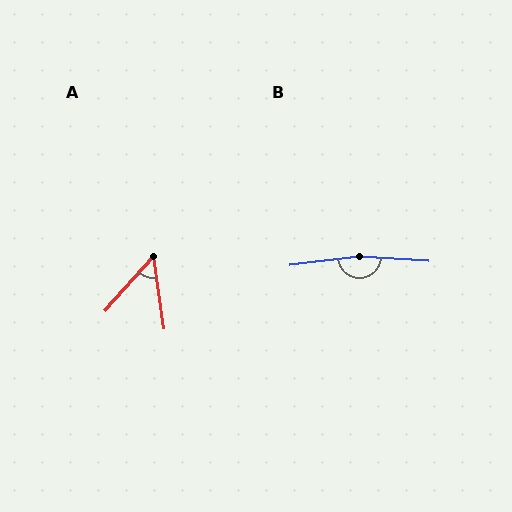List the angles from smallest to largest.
A (50°), B (170°).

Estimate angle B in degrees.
Approximately 170 degrees.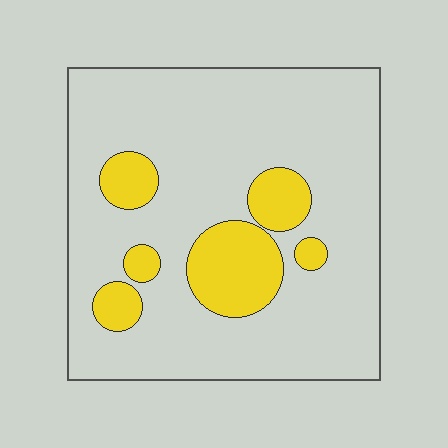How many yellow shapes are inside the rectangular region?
6.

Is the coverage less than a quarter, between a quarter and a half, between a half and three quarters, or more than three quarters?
Less than a quarter.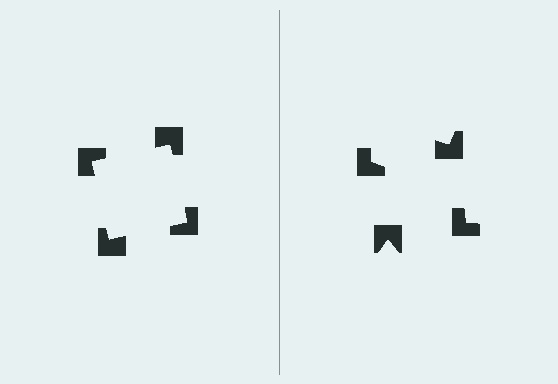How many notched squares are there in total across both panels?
8 — 4 on each side.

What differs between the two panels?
The notched squares are positioned identically on both sides; only the wedge orientations differ. On the left they align to a square; on the right they are misaligned.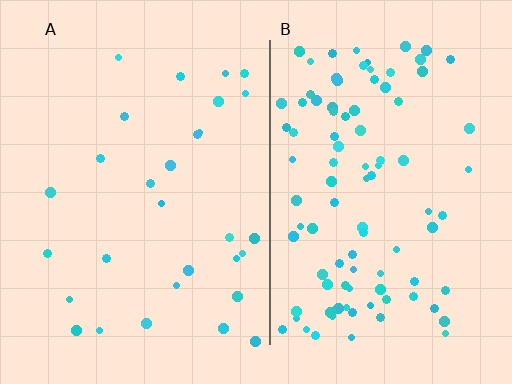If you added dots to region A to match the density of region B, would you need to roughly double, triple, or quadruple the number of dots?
Approximately triple.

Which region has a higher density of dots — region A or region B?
B (the right).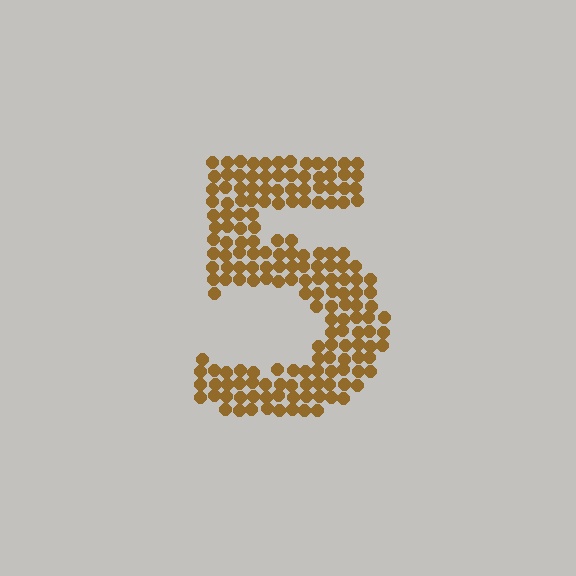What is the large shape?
The large shape is the digit 5.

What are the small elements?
The small elements are circles.